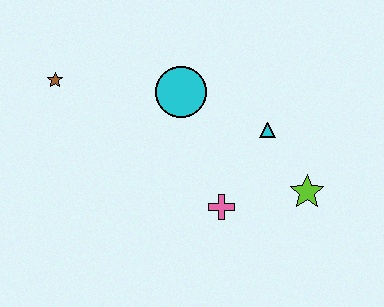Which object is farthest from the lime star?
The brown star is farthest from the lime star.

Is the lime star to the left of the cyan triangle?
No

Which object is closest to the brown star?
The cyan circle is closest to the brown star.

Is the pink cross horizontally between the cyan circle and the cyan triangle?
Yes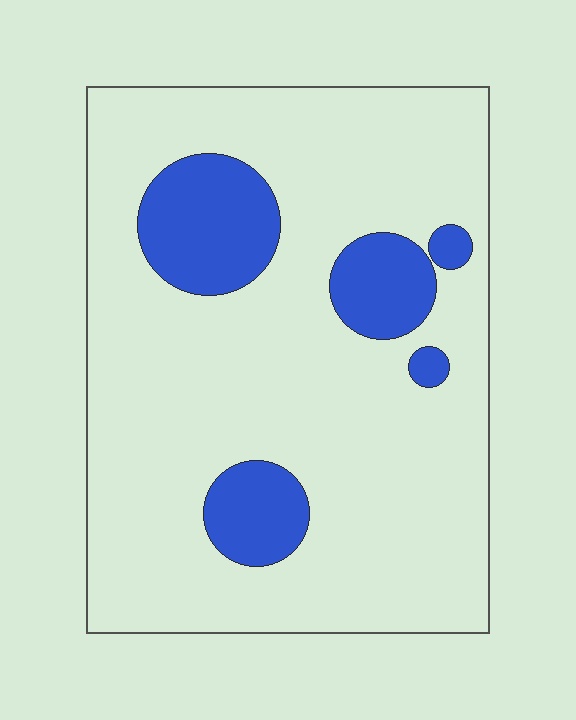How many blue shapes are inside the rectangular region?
5.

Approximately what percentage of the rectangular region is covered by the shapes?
Approximately 15%.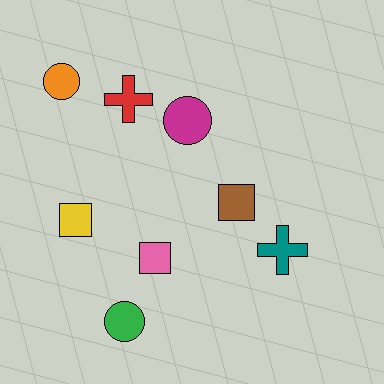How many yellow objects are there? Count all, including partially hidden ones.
There is 1 yellow object.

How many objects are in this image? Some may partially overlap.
There are 8 objects.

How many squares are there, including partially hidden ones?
There are 3 squares.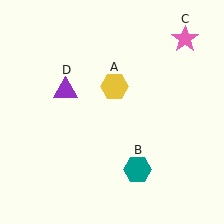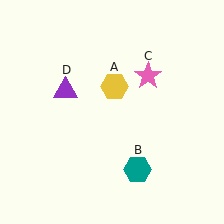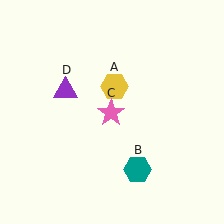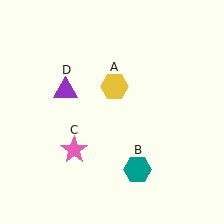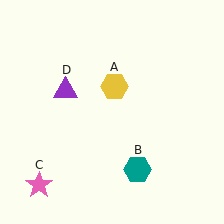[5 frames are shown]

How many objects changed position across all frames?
1 object changed position: pink star (object C).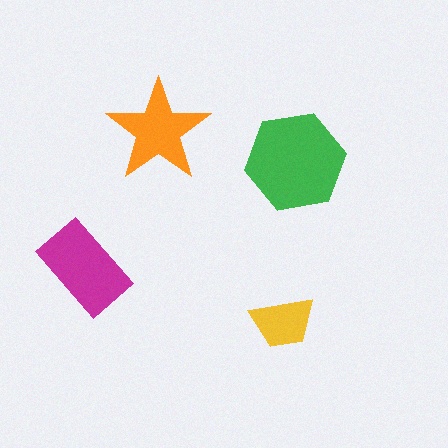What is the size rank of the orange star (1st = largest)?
3rd.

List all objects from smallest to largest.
The yellow trapezoid, the orange star, the magenta rectangle, the green hexagon.